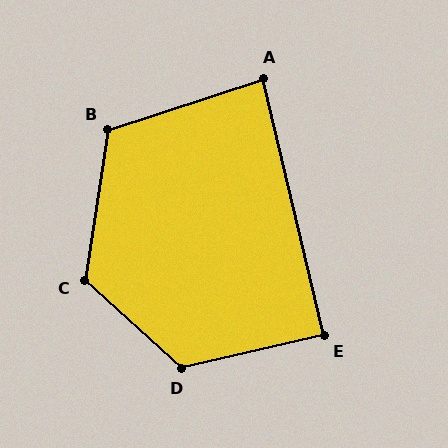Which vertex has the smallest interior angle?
A, at approximately 86 degrees.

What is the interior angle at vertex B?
Approximately 116 degrees (obtuse).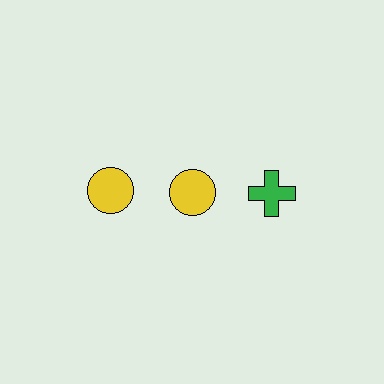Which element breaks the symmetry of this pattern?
The green cross in the top row, center column breaks the symmetry. All other shapes are yellow circles.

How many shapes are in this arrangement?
There are 3 shapes arranged in a grid pattern.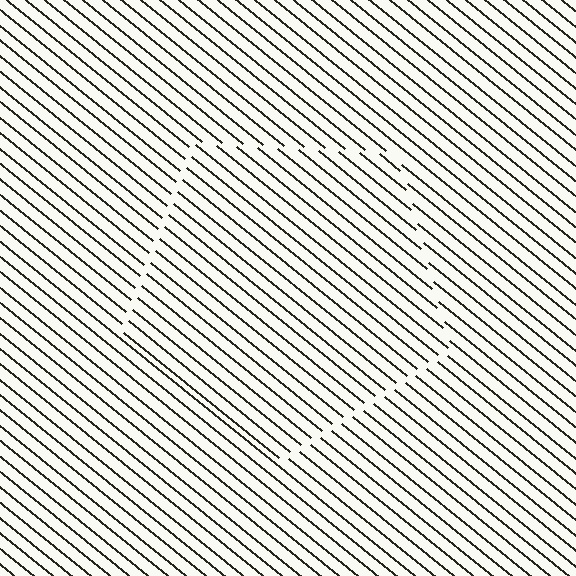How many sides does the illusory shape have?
5 sides — the line-ends trace a pentagon.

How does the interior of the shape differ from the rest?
The interior of the shape contains the same grating, shifted by half a period — the contour is defined by the phase discontinuity where line-ends from the inner and outer gratings abut.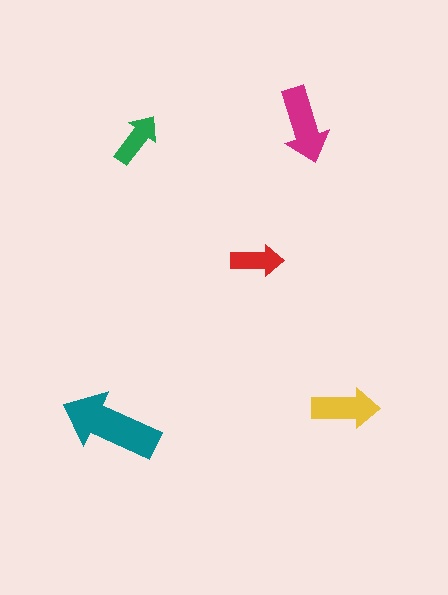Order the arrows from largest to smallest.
the teal one, the magenta one, the yellow one, the green one, the red one.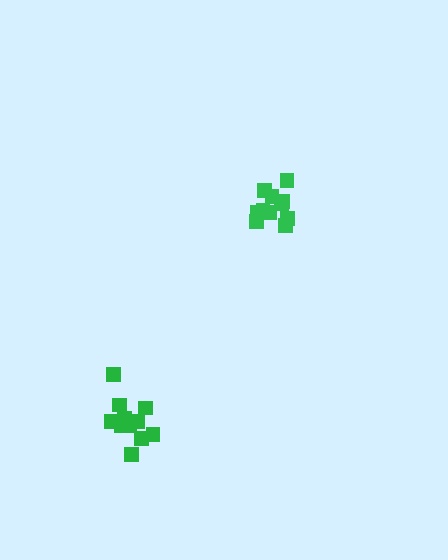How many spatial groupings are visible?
There are 2 spatial groupings.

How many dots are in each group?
Group 1: 11 dots, Group 2: 11 dots (22 total).